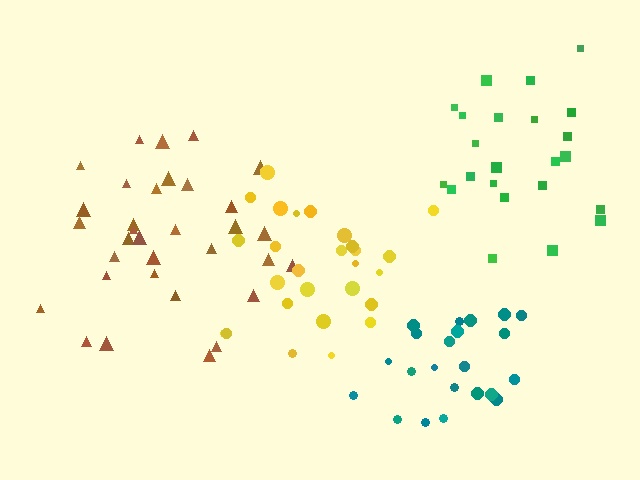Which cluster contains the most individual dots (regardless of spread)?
Brown (33).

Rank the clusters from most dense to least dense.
yellow, teal, brown, green.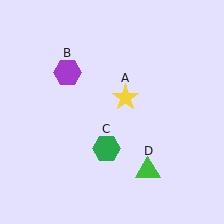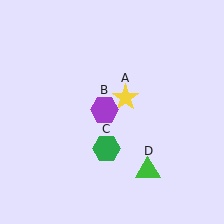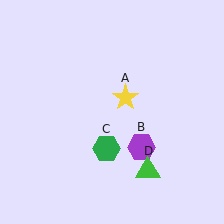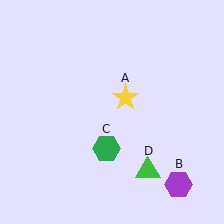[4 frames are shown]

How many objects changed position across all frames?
1 object changed position: purple hexagon (object B).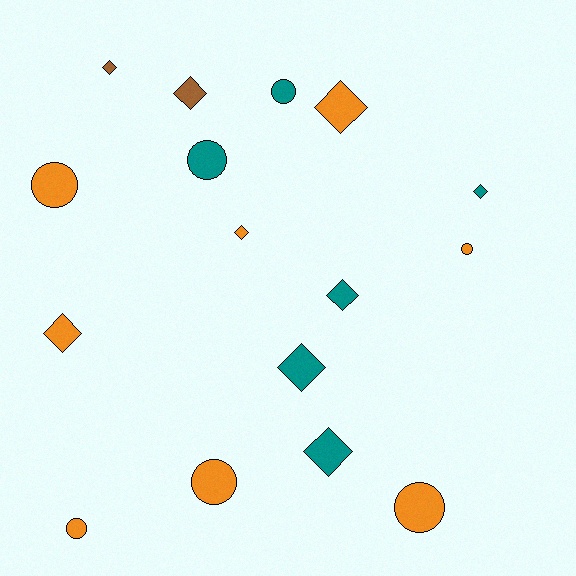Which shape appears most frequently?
Diamond, with 9 objects.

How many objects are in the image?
There are 16 objects.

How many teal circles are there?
There are 2 teal circles.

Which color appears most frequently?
Orange, with 8 objects.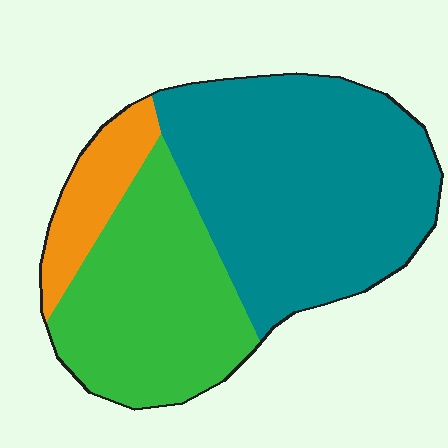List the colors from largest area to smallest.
From largest to smallest: teal, green, orange.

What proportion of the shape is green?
Green takes up about one third (1/3) of the shape.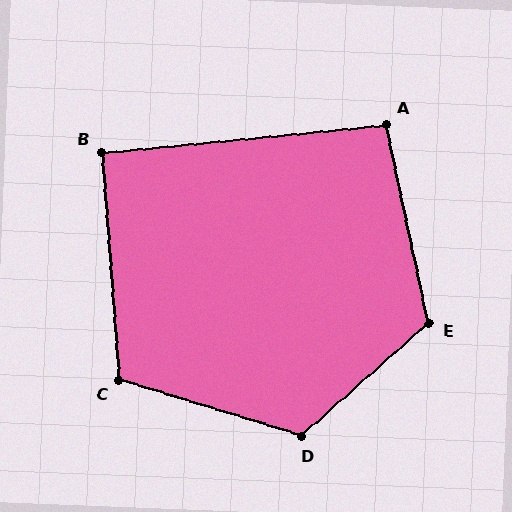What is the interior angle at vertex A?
Approximately 96 degrees (obtuse).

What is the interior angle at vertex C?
Approximately 111 degrees (obtuse).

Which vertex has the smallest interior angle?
B, at approximately 92 degrees.